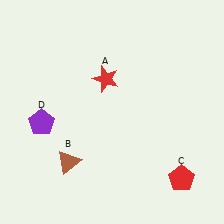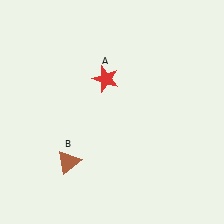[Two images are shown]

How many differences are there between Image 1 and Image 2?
There are 2 differences between the two images.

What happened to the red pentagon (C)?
The red pentagon (C) was removed in Image 2. It was in the bottom-right area of Image 1.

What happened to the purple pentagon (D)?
The purple pentagon (D) was removed in Image 2. It was in the bottom-left area of Image 1.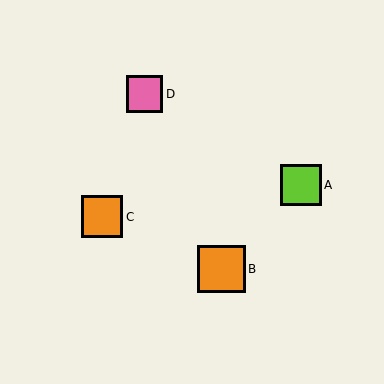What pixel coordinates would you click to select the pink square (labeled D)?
Click at (144, 94) to select the pink square D.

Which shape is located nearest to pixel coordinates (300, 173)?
The lime square (labeled A) at (301, 185) is nearest to that location.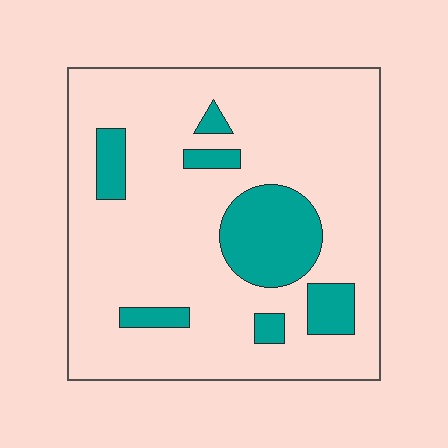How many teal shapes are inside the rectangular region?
7.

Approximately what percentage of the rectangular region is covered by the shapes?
Approximately 20%.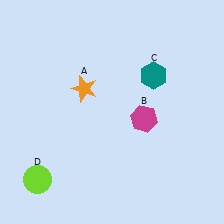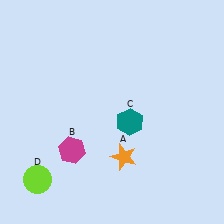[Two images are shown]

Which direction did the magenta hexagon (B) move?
The magenta hexagon (B) moved left.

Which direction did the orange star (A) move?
The orange star (A) moved down.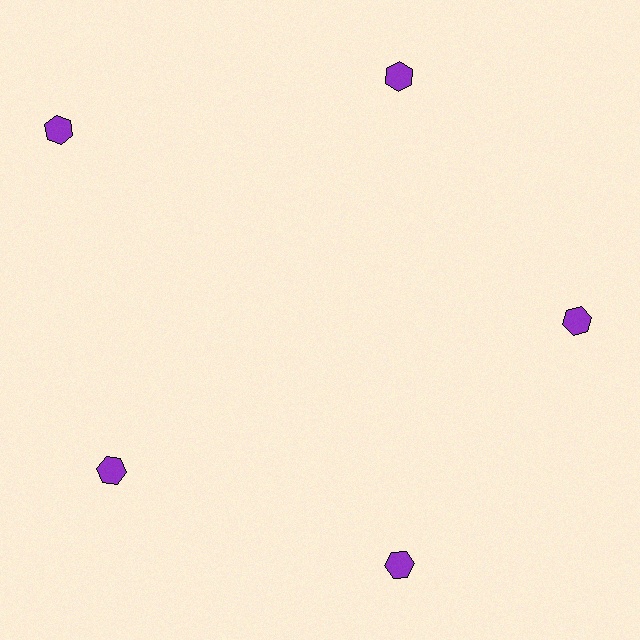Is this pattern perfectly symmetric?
No. The 5 purple hexagons are arranged in a ring, but one element near the 10 o'clock position is pushed outward from the center, breaking the 5-fold rotational symmetry.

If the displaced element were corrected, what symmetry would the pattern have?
It would have 5-fold rotational symmetry — the pattern would map onto itself every 72 degrees.